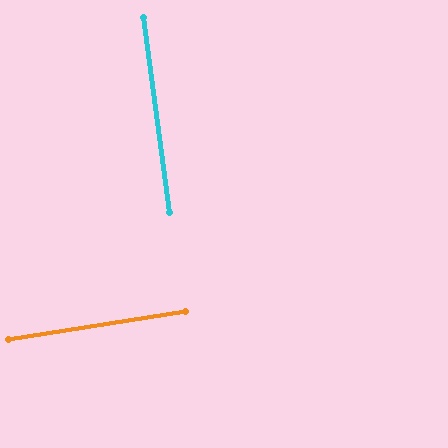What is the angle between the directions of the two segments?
Approximately 88 degrees.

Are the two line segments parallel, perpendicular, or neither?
Perpendicular — they meet at approximately 88°.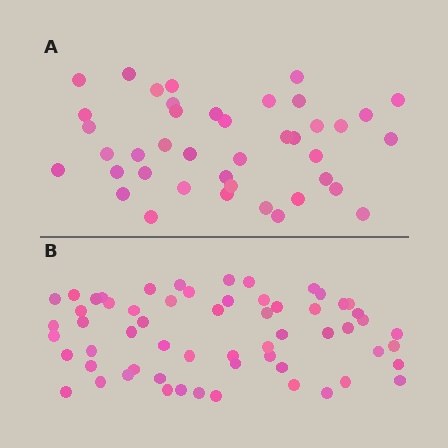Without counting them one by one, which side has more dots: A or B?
Region B (the bottom region) has more dots.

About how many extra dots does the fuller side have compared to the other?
Region B has approximately 20 more dots than region A.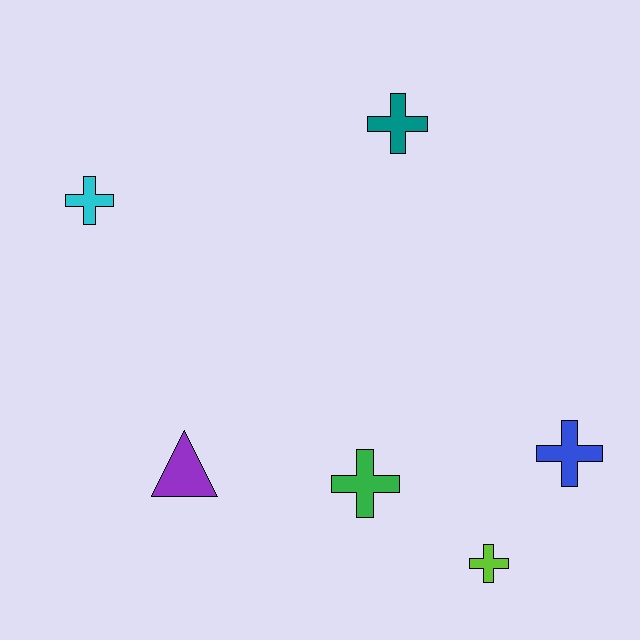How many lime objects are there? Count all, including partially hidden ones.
There is 1 lime object.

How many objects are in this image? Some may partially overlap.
There are 6 objects.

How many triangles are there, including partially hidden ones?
There is 1 triangle.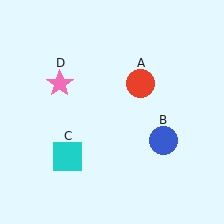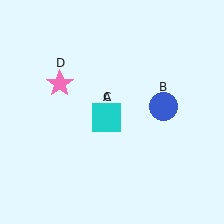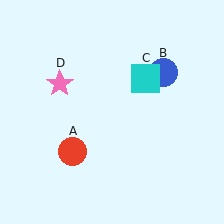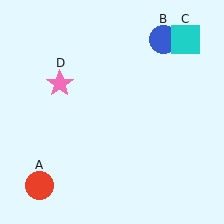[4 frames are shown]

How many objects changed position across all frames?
3 objects changed position: red circle (object A), blue circle (object B), cyan square (object C).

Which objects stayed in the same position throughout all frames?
Pink star (object D) remained stationary.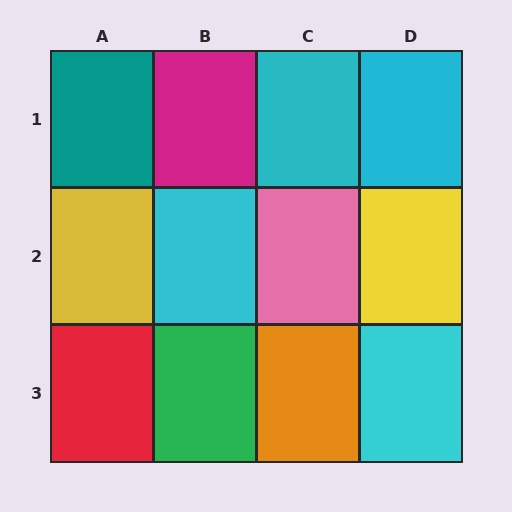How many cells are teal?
1 cell is teal.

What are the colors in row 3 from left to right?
Red, green, orange, cyan.